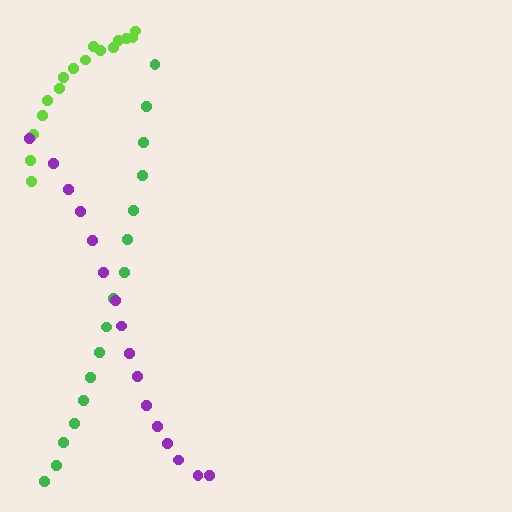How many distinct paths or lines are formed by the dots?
There are 3 distinct paths.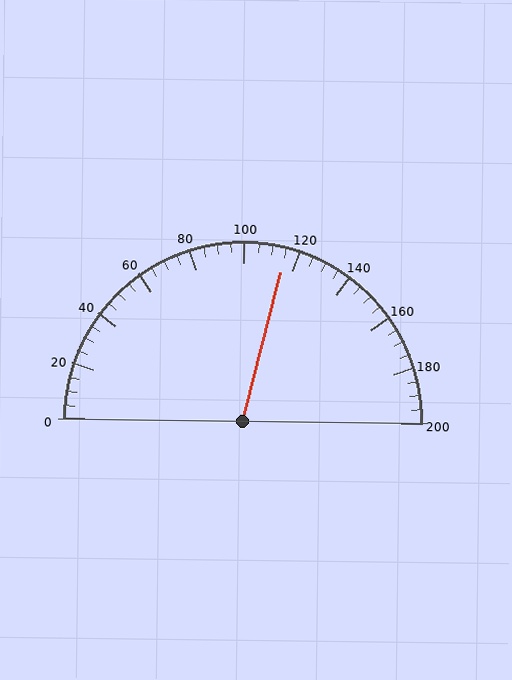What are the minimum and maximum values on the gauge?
The gauge ranges from 0 to 200.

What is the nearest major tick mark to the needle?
The nearest major tick mark is 120.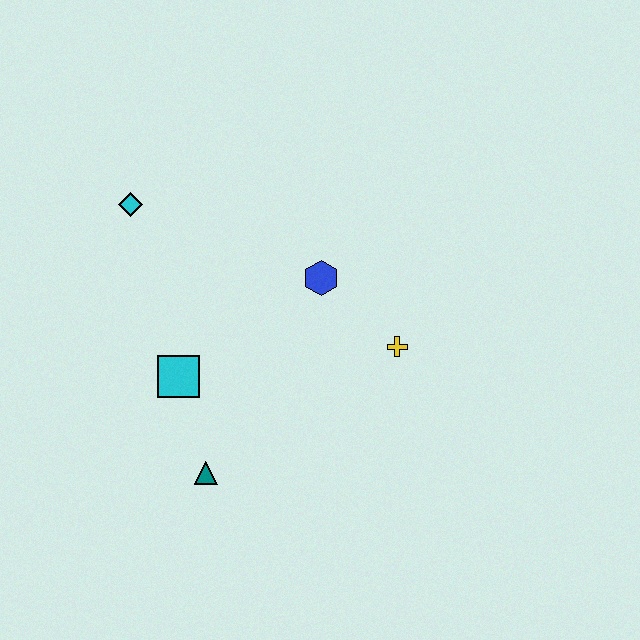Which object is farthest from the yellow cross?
The cyan diamond is farthest from the yellow cross.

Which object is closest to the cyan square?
The teal triangle is closest to the cyan square.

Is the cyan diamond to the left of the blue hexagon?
Yes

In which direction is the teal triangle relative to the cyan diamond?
The teal triangle is below the cyan diamond.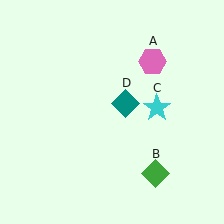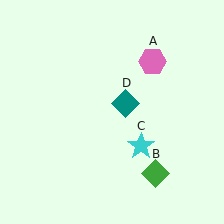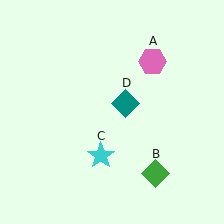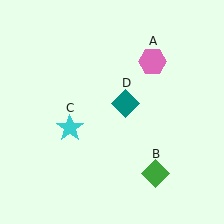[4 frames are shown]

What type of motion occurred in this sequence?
The cyan star (object C) rotated clockwise around the center of the scene.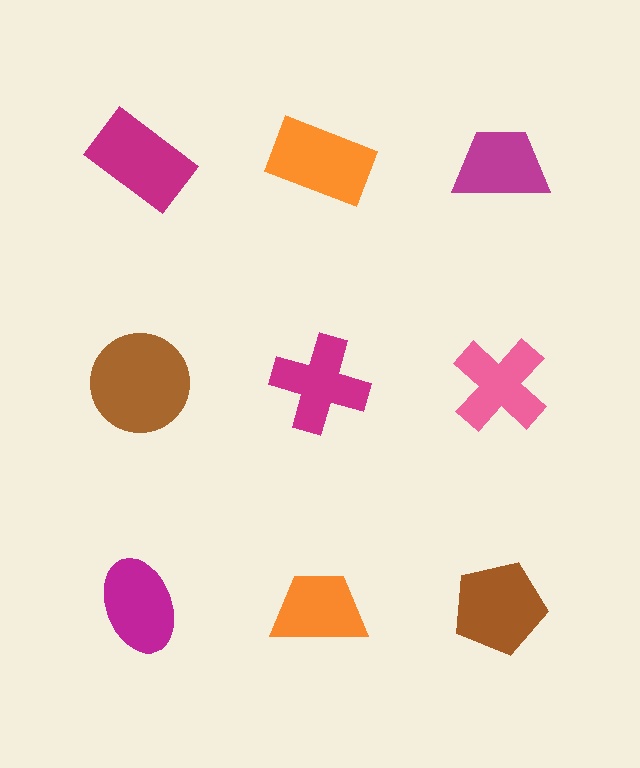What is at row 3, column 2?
An orange trapezoid.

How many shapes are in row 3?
3 shapes.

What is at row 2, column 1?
A brown circle.